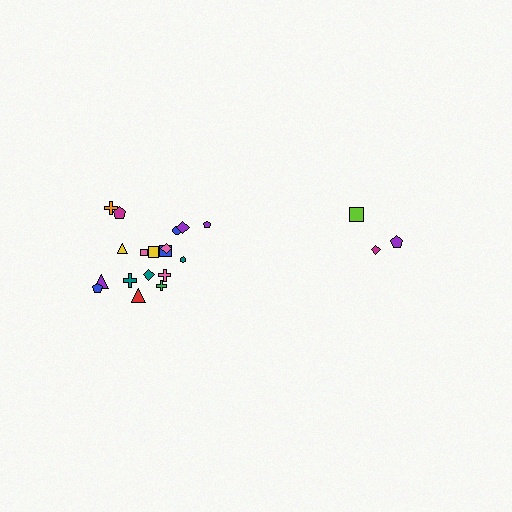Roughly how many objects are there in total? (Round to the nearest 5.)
Roughly 20 objects in total.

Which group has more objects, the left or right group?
The left group.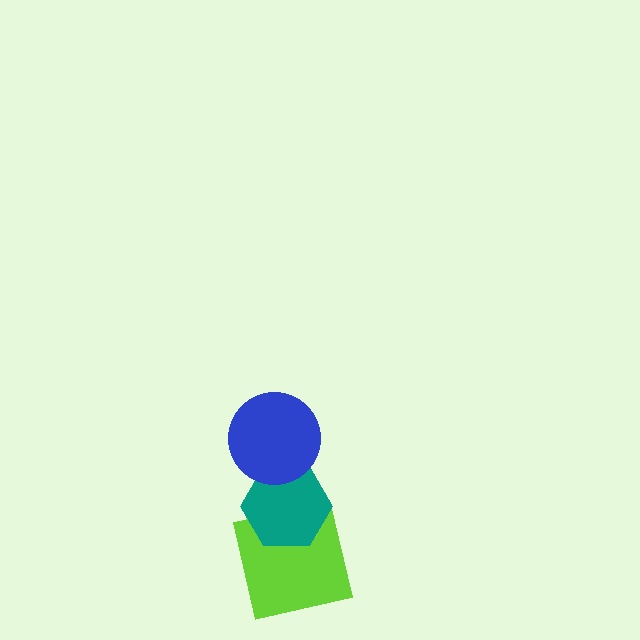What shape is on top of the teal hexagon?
The blue circle is on top of the teal hexagon.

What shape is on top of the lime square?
The teal hexagon is on top of the lime square.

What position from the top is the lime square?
The lime square is 3rd from the top.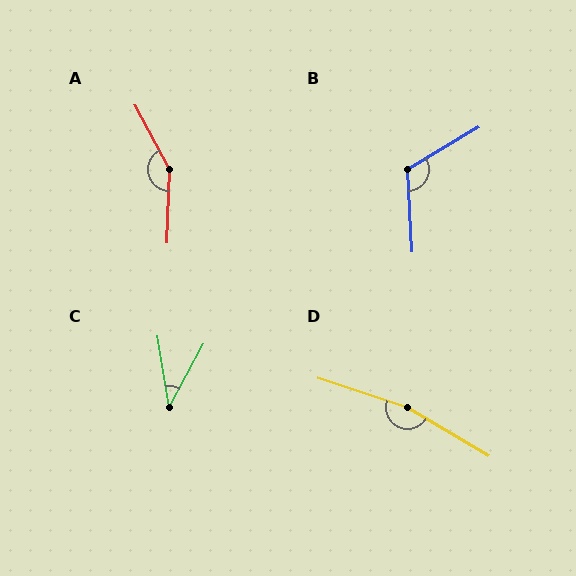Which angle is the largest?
D, at approximately 168 degrees.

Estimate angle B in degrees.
Approximately 117 degrees.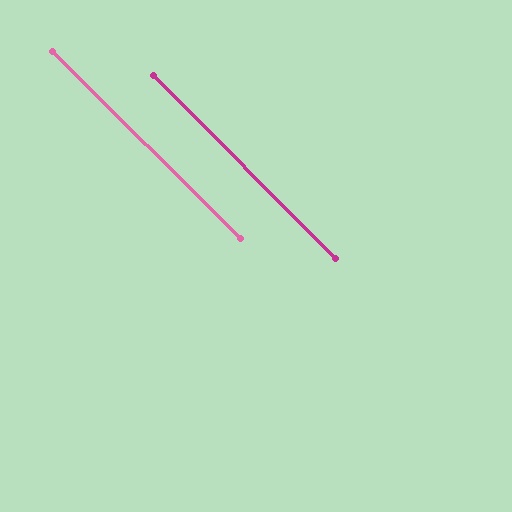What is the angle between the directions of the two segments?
Approximately 0 degrees.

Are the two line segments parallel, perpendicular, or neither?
Parallel — their directions differ by only 0.3°.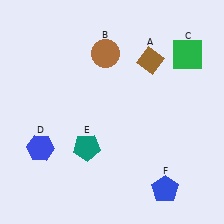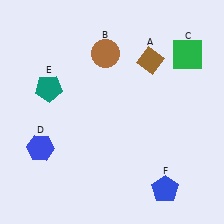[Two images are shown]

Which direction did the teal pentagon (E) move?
The teal pentagon (E) moved up.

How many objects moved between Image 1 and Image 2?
1 object moved between the two images.